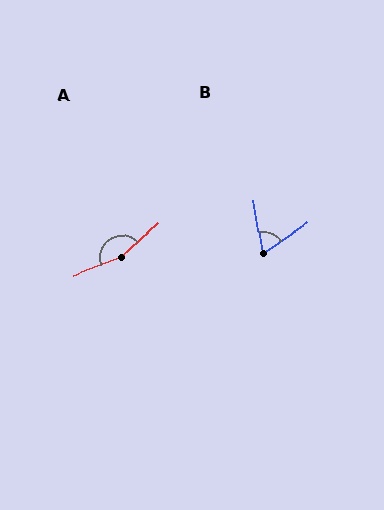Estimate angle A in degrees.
Approximately 161 degrees.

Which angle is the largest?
A, at approximately 161 degrees.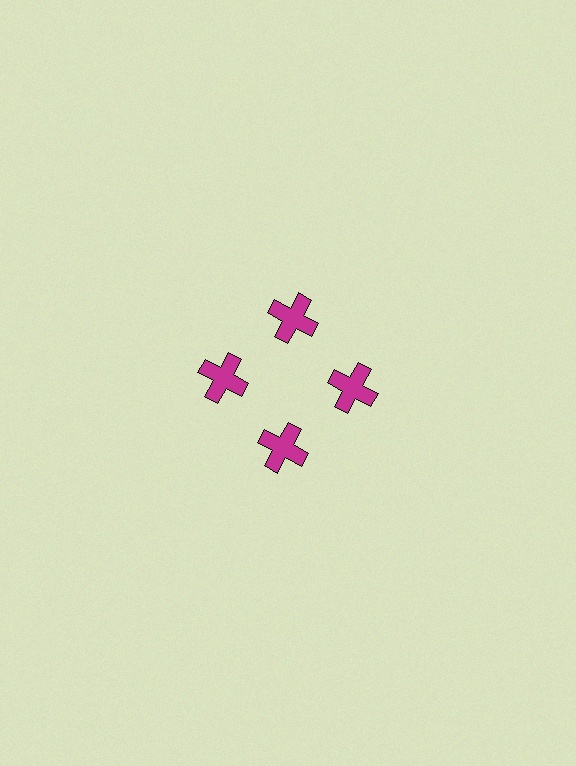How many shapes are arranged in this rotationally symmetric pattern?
There are 4 shapes, arranged in 4 groups of 1.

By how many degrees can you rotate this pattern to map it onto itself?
The pattern maps onto itself every 90 degrees of rotation.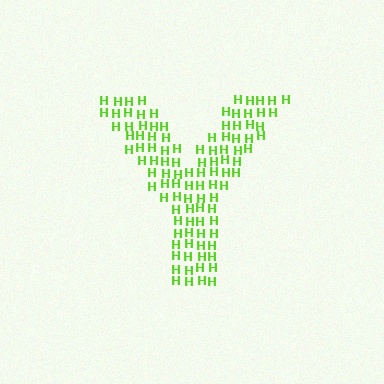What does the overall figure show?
The overall figure shows the letter Y.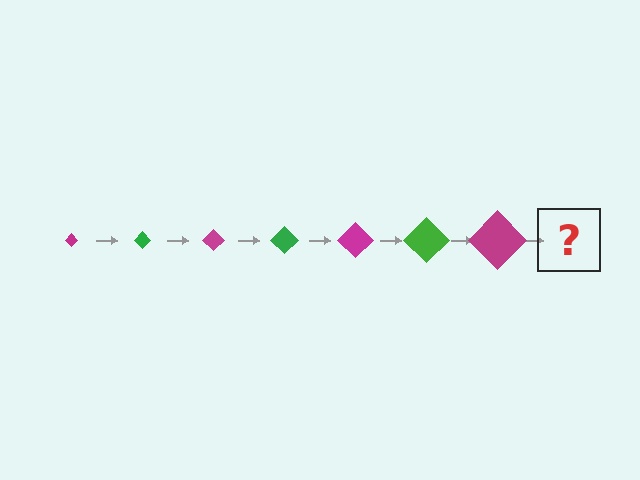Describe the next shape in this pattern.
It should be a green diamond, larger than the previous one.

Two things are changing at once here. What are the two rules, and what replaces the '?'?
The two rules are that the diamond grows larger each step and the color cycles through magenta and green. The '?' should be a green diamond, larger than the previous one.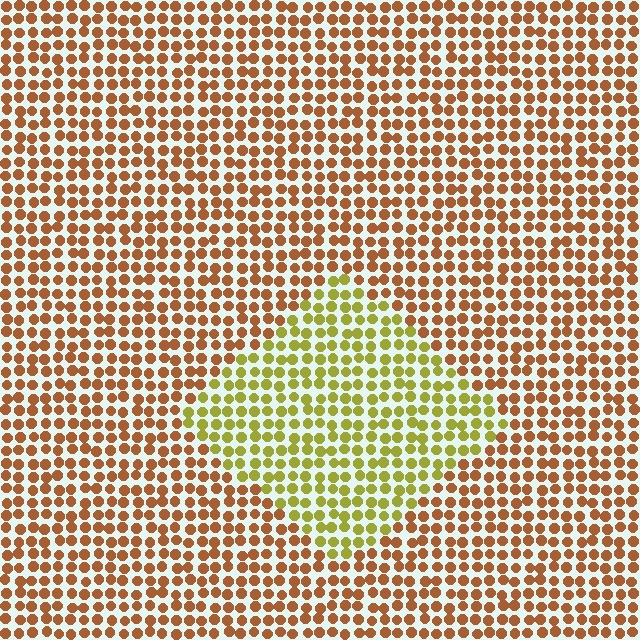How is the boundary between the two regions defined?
The boundary is defined purely by a slight shift in hue (about 45 degrees). Spacing, size, and orientation are identical on both sides.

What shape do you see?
I see a diamond.